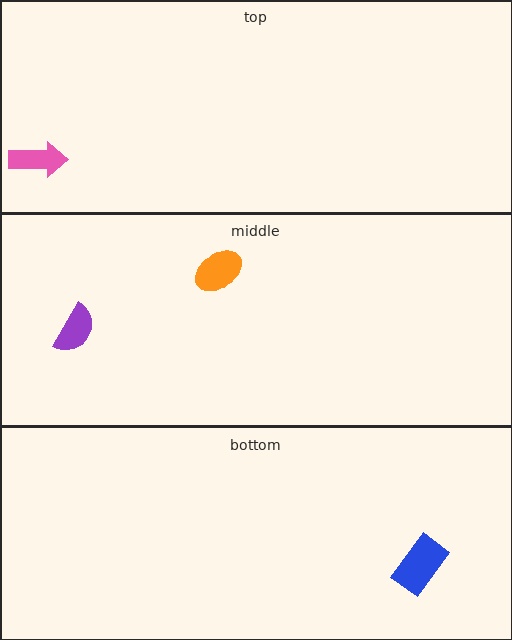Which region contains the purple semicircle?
The middle region.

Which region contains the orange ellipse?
The middle region.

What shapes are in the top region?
The pink arrow.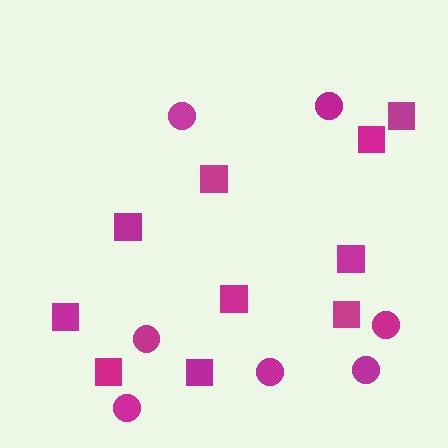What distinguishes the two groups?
There are 2 groups: one group of circles (7) and one group of squares (10).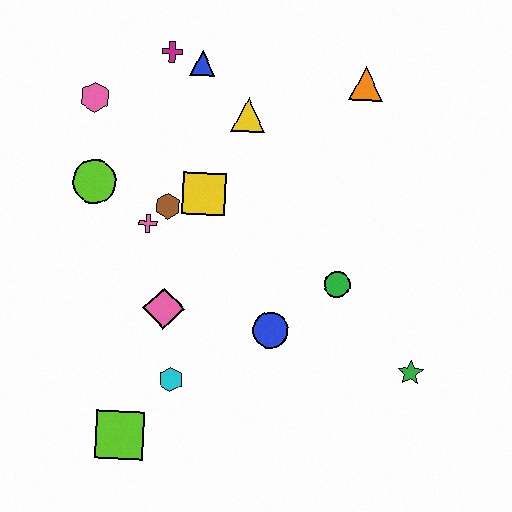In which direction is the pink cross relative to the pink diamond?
The pink cross is above the pink diamond.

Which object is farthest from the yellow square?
The green star is farthest from the yellow square.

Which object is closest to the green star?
The green circle is closest to the green star.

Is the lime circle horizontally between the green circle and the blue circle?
No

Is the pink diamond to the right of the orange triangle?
No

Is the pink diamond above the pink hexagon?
No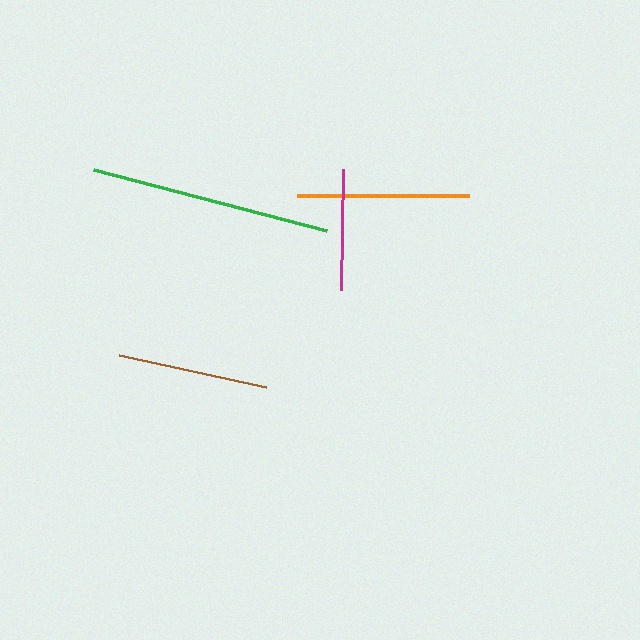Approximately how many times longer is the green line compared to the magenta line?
The green line is approximately 2.0 times the length of the magenta line.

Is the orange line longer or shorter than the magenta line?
The orange line is longer than the magenta line.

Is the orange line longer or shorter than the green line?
The green line is longer than the orange line.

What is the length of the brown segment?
The brown segment is approximately 151 pixels long.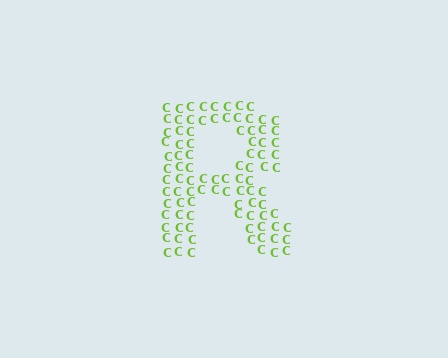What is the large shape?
The large shape is the letter R.